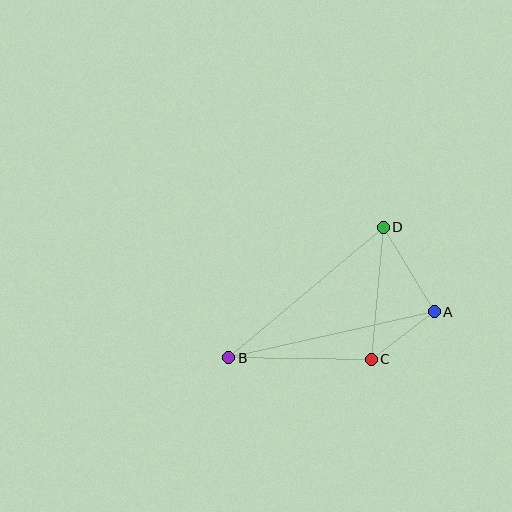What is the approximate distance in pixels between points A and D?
The distance between A and D is approximately 99 pixels.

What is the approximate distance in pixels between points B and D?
The distance between B and D is approximately 202 pixels.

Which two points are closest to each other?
Points A and C are closest to each other.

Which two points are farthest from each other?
Points A and B are farthest from each other.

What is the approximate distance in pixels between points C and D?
The distance between C and D is approximately 133 pixels.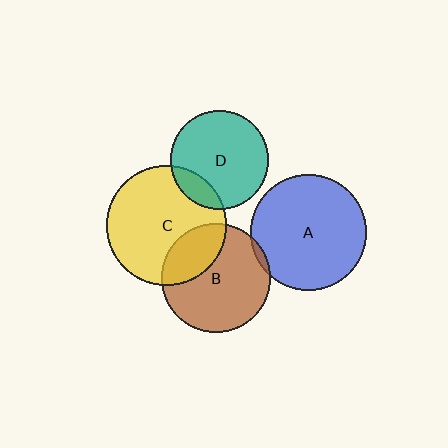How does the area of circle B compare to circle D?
Approximately 1.2 times.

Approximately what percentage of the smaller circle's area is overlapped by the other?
Approximately 30%.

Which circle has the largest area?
Circle C (yellow).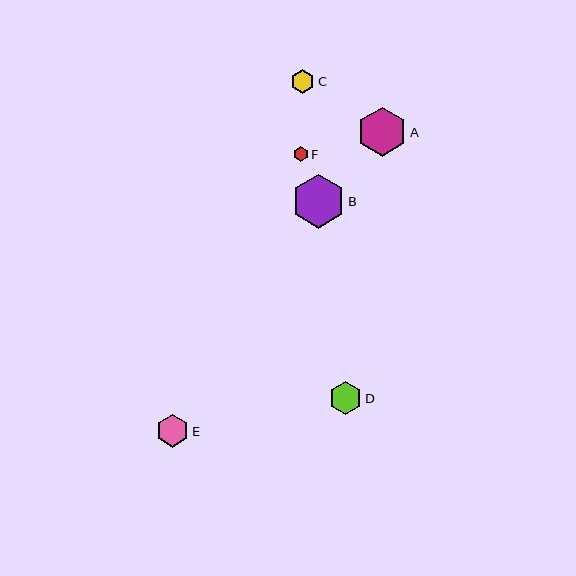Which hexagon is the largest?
Hexagon B is the largest with a size of approximately 54 pixels.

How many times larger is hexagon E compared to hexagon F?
Hexagon E is approximately 2.2 times the size of hexagon F.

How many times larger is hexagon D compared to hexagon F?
Hexagon D is approximately 2.2 times the size of hexagon F.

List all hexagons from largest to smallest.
From largest to smallest: B, A, E, D, C, F.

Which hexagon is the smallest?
Hexagon F is the smallest with a size of approximately 15 pixels.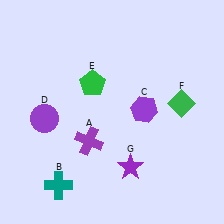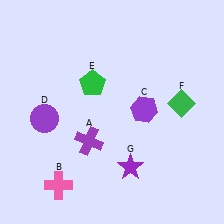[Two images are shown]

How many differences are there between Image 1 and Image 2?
There is 1 difference between the two images.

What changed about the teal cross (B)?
In Image 1, B is teal. In Image 2, it changed to pink.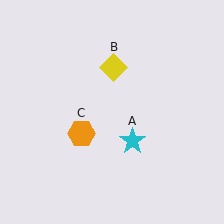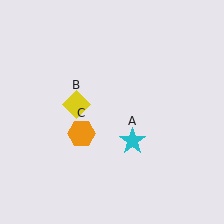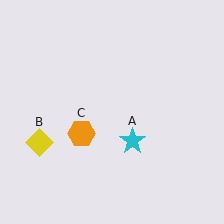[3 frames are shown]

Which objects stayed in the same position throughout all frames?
Cyan star (object A) and orange hexagon (object C) remained stationary.